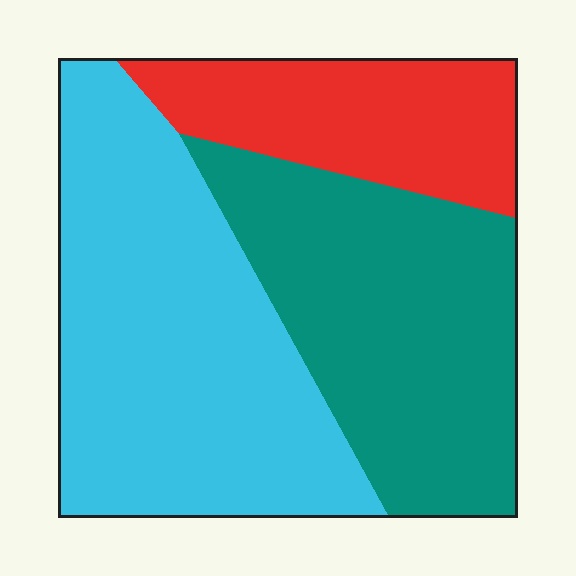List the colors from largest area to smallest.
From largest to smallest: cyan, teal, red.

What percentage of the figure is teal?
Teal covers about 35% of the figure.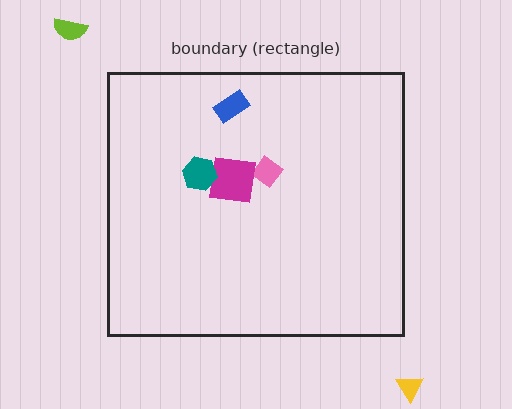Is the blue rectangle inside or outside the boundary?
Inside.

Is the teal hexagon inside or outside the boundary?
Inside.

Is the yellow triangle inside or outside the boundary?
Outside.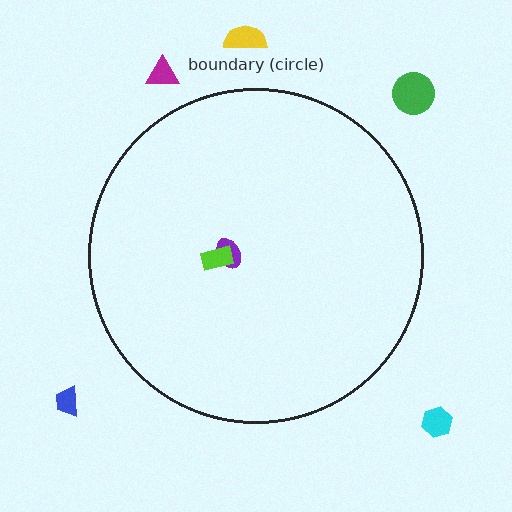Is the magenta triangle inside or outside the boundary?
Outside.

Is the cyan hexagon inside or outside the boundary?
Outside.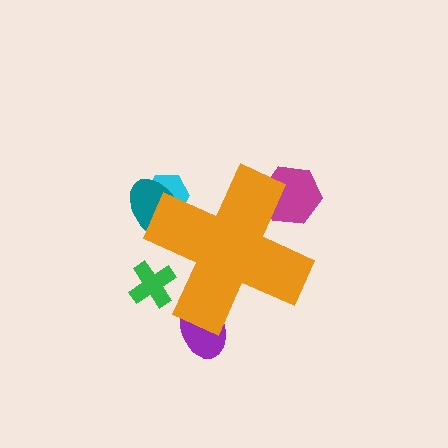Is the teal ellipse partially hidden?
Yes, the teal ellipse is partially hidden behind the orange cross.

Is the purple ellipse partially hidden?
Yes, the purple ellipse is partially hidden behind the orange cross.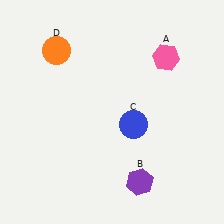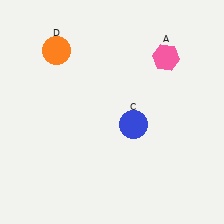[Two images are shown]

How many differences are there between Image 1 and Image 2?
There is 1 difference between the two images.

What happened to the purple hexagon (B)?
The purple hexagon (B) was removed in Image 2. It was in the bottom-right area of Image 1.